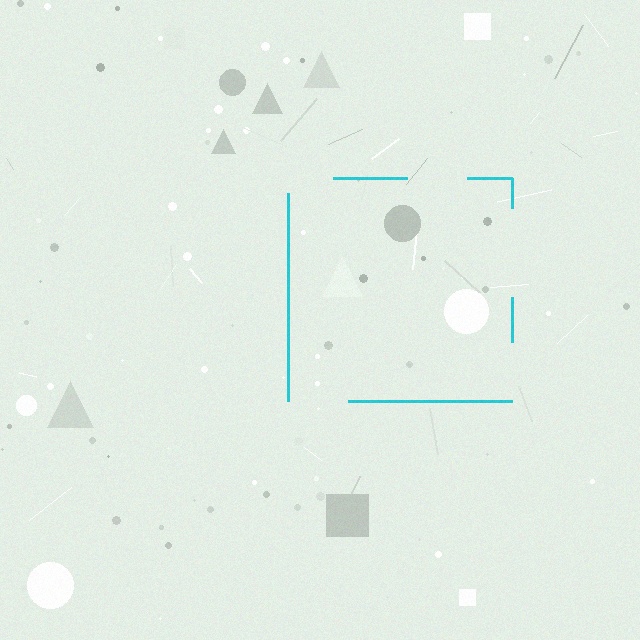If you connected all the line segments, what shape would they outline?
They would outline a square.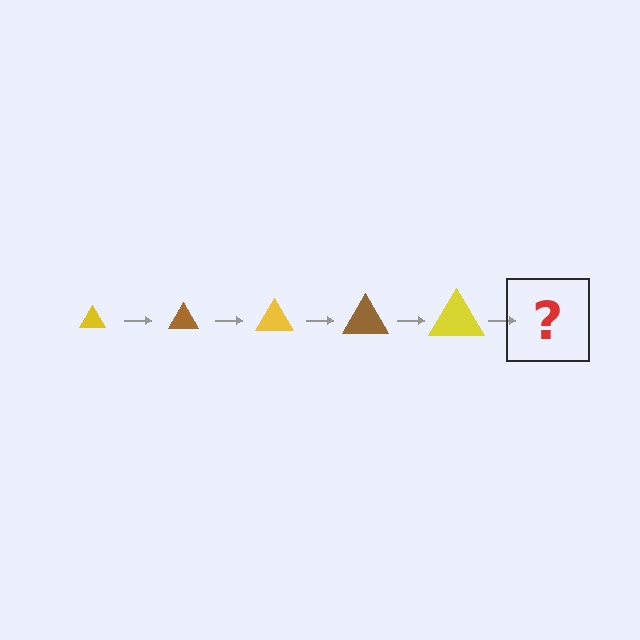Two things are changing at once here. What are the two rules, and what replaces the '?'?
The two rules are that the triangle grows larger each step and the color cycles through yellow and brown. The '?' should be a brown triangle, larger than the previous one.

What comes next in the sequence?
The next element should be a brown triangle, larger than the previous one.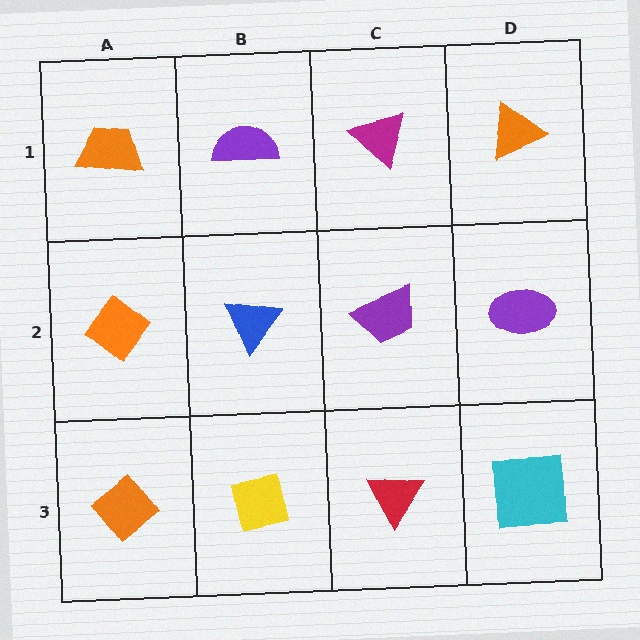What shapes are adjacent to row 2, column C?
A magenta triangle (row 1, column C), a red triangle (row 3, column C), a blue triangle (row 2, column B), a purple ellipse (row 2, column D).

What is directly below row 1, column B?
A blue triangle.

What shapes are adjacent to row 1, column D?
A purple ellipse (row 2, column D), a magenta triangle (row 1, column C).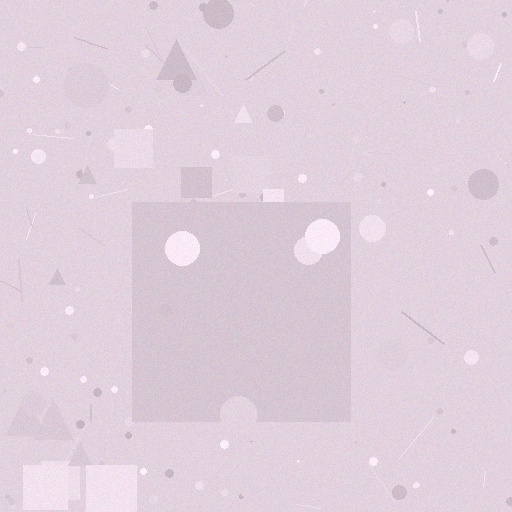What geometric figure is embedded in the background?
A square is embedded in the background.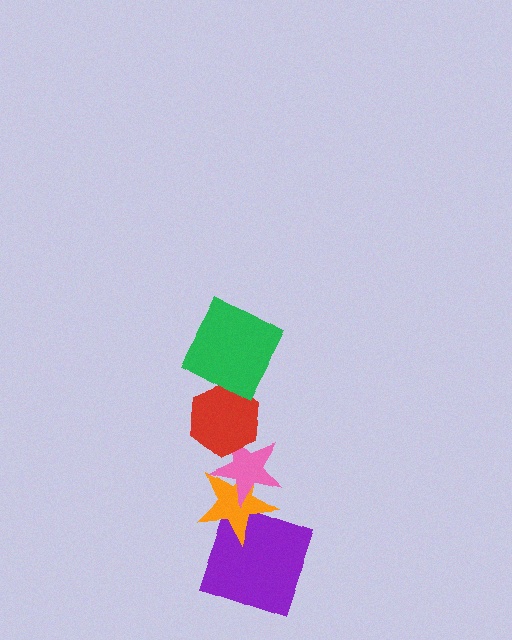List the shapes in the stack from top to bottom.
From top to bottom: the green square, the red hexagon, the pink star, the orange star, the purple square.